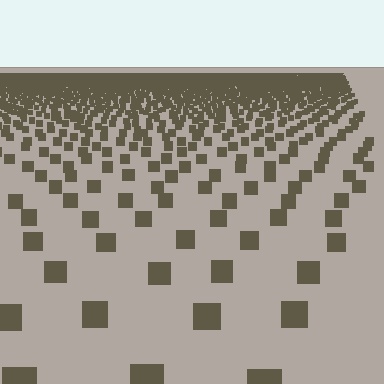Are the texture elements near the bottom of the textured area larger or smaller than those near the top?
Larger. Near the bottom, elements are closer to the viewer and appear at a bigger on-screen size.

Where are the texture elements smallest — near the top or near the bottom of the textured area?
Near the top.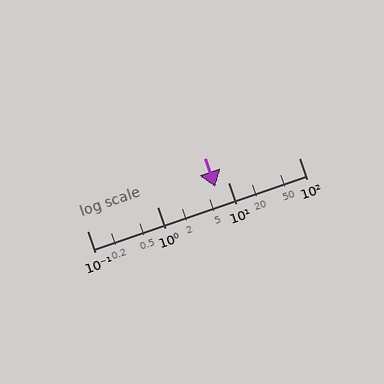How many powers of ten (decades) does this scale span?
The scale spans 3 decades, from 0.1 to 100.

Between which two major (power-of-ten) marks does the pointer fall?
The pointer is between 1 and 10.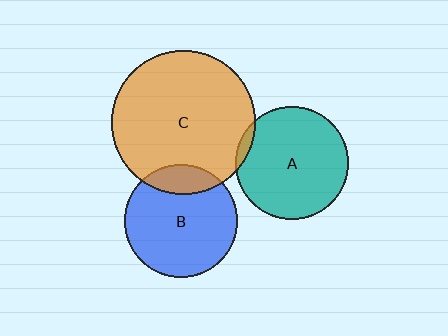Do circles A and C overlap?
Yes.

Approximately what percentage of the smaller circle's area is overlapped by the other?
Approximately 5%.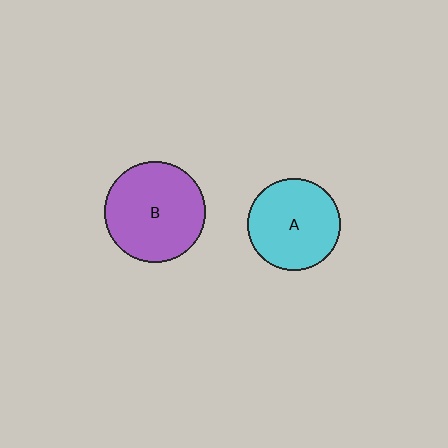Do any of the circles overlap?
No, none of the circles overlap.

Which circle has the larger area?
Circle B (purple).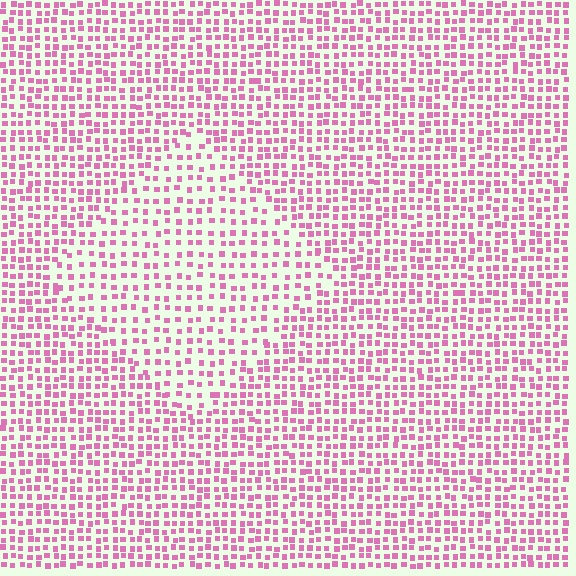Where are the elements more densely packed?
The elements are more densely packed outside the diamond boundary.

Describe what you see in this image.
The image contains small pink elements arranged at two different densities. A diamond-shaped region is visible where the elements are less densely packed than the surrounding area.